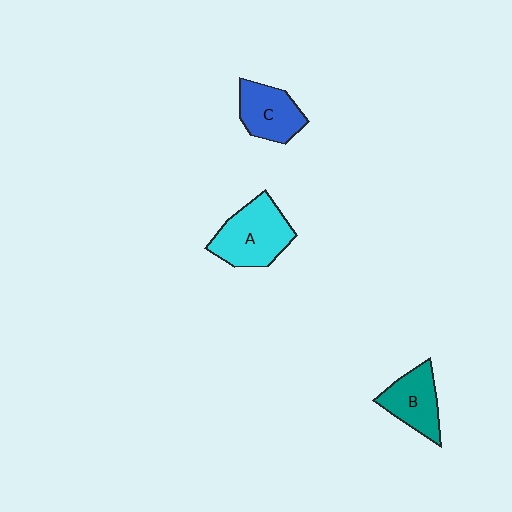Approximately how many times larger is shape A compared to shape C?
Approximately 1.3 times.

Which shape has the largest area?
Shape A (cyan).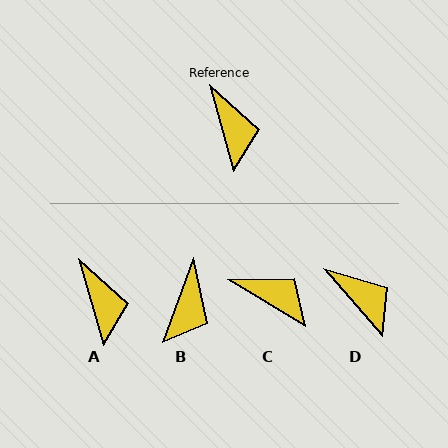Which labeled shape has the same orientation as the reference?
A.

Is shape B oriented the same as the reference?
No, it is off by about 36 degrees.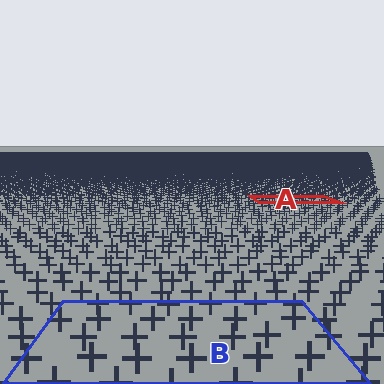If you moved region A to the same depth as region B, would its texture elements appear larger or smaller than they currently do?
They would appear larger. At a closer depth, the same texture elements are projected at a bigger on-screen size.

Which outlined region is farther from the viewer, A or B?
Region A is farther from the viewer — the texture elements inside it appear smaller and more densely packed.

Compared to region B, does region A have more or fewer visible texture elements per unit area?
Region A has more texture elements per unit area — they are packed more densely because it is farther away.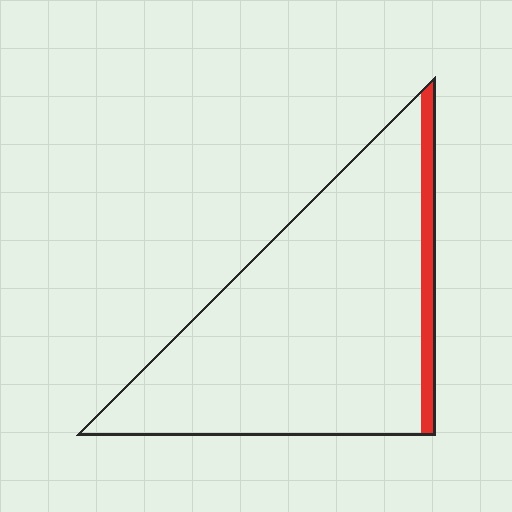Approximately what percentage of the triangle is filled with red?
Approximately 10%.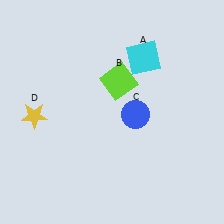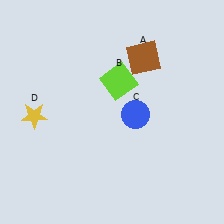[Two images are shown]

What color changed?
The square (A) changed from cyan in Image 1 to brown in Image 2.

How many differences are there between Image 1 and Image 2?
There is 1 difference between the two images.